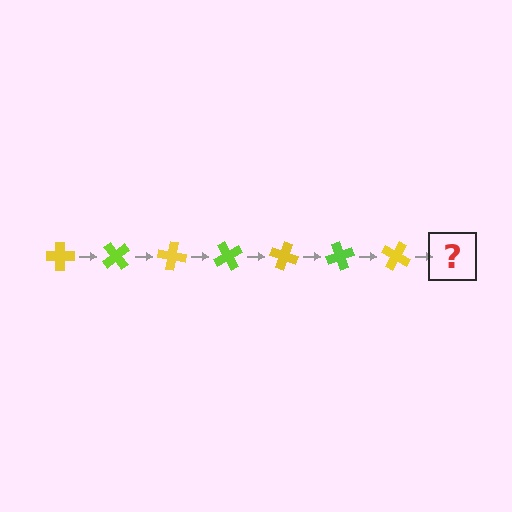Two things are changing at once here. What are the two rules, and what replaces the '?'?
The two rules are that it rotates 50 degrees each step and the color cycles through yellow and lime. The '?' should be a lime cross, rotated 350 degrees from the start.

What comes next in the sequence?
The next element should be a lime cross, rotated 350 degrees from the start.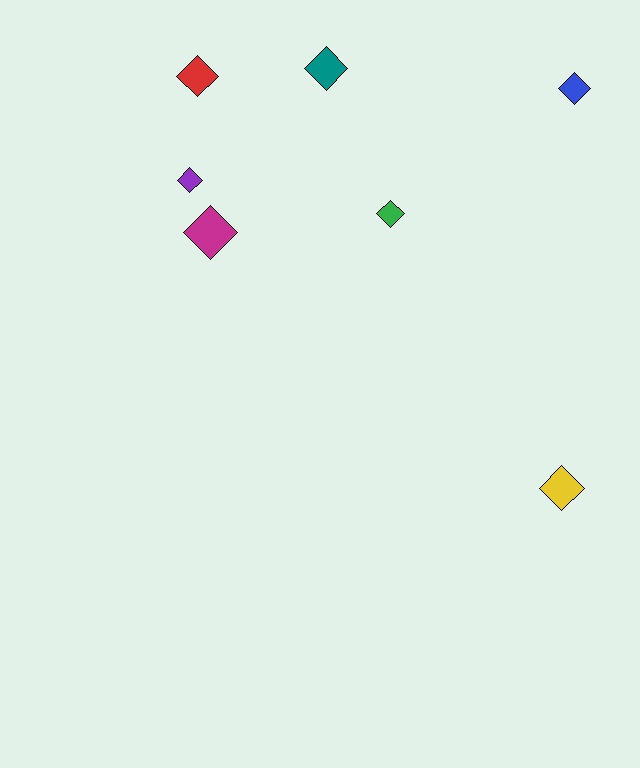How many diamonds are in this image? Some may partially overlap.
There are 7 diamonds.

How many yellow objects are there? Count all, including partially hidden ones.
There is 1 yellow object.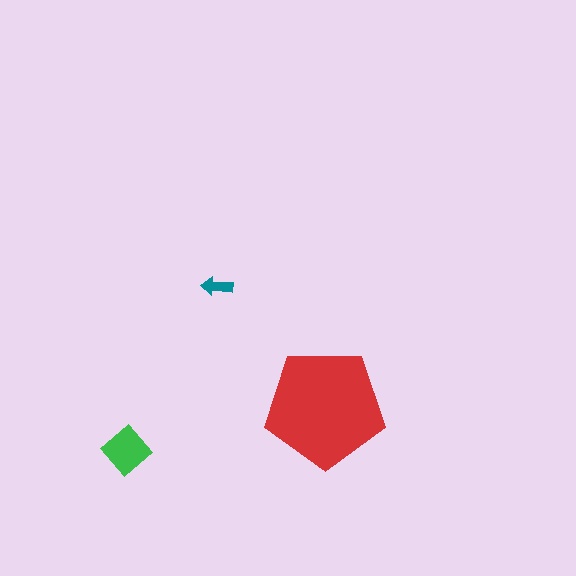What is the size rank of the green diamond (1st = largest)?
2nd.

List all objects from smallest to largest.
The teal arrow, the green diamond, the red pentagon.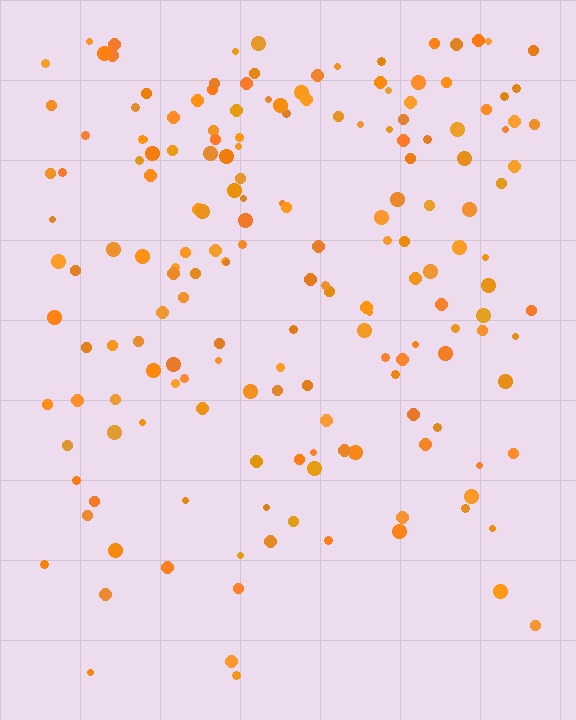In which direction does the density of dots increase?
From bottom to top, with the top side densest.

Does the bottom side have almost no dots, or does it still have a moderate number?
Still a moderate number, just noticeably fewer than the top.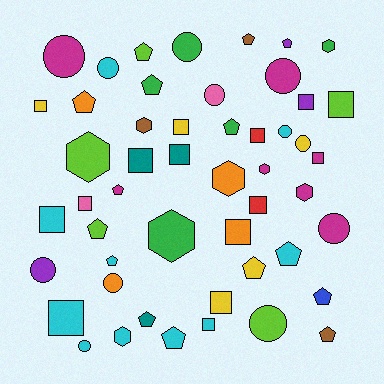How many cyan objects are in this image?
There are 10 cyan objects.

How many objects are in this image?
There are 50 objects.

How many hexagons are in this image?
There are 8 hexagons.